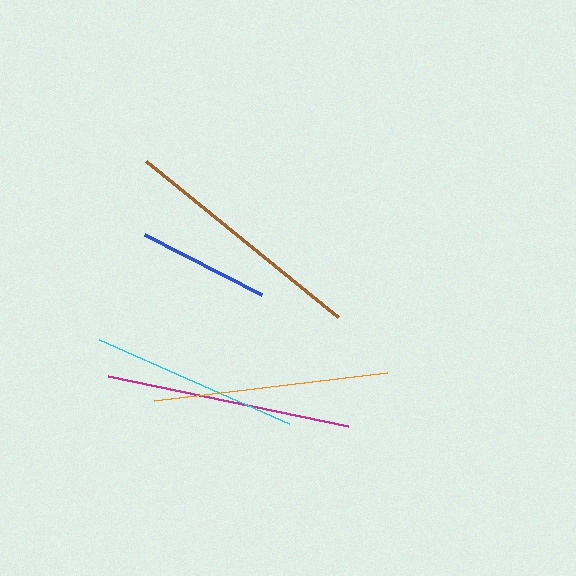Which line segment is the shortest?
The blue line is the shortest at approximately 132 pixels.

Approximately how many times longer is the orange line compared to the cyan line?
The orange line is approximately 1.1 times the length of the cyan line.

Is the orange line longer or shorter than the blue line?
The orange line is longer than the blue line.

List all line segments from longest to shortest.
From longest to shortest: brown, magenta, orange, cyan, blue.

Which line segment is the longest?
The brown line is the longest at approximately 247 pixels.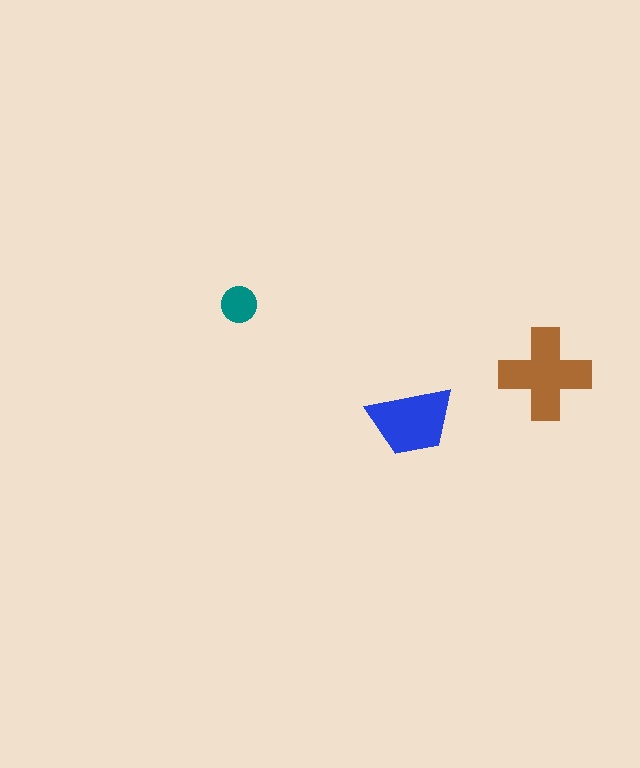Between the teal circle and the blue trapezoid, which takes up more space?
The blue trapezoid.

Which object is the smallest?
The teal circle.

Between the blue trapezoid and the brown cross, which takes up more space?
The brown cross.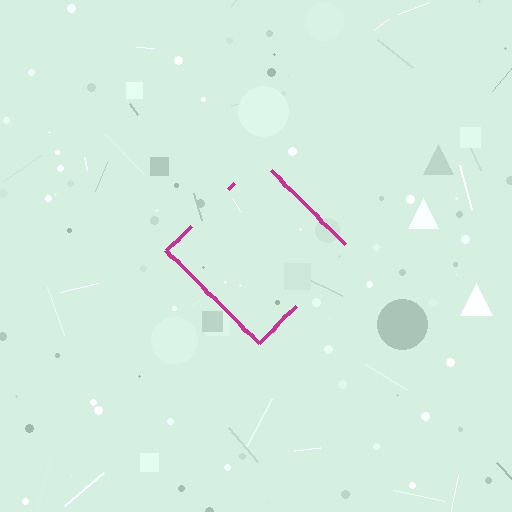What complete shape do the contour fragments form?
The contour fragments form a diamond.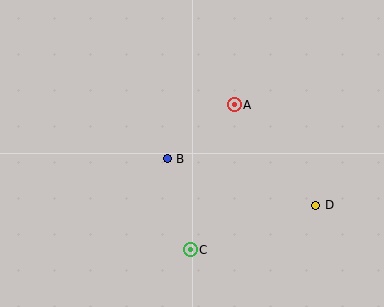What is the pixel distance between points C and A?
The distance between C and A is 152 pixels.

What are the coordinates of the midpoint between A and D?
The midpoint between A and D is at (275, 155).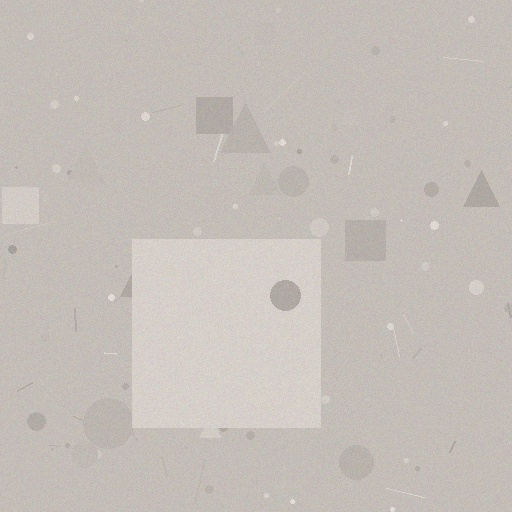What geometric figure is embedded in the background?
A square is embedded in the background.